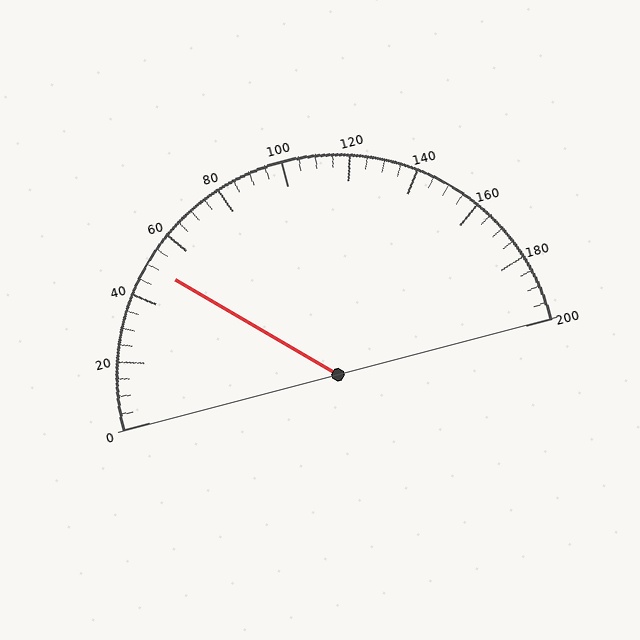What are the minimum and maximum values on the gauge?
The gauge ranges from 0 to 200.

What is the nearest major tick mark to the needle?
The nearest major tick mark is 40.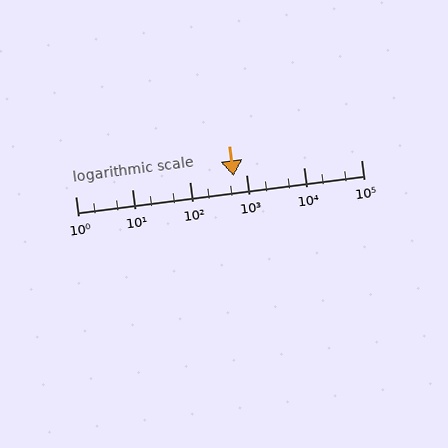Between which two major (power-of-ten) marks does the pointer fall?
The pointer is between 100 and 1000.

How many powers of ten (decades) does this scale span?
The scale spans 5 decades, from 1 to 100000.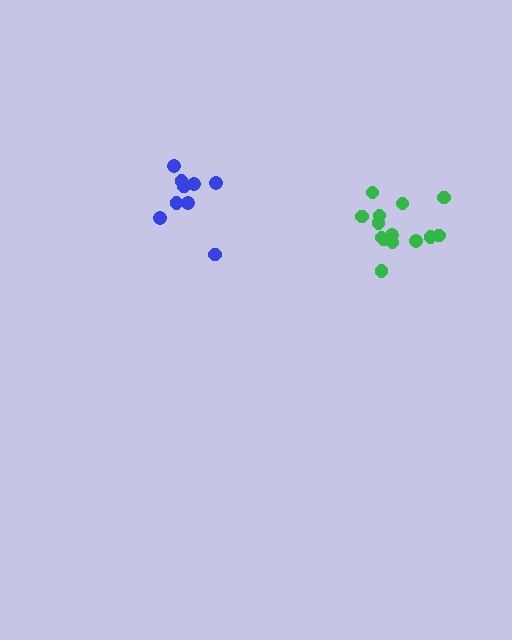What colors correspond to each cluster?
The clusters are colored: green, blue.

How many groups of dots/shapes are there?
There are 2 groups.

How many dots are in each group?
Group 1: 14 dots, Group 2: 9 dots (23 total).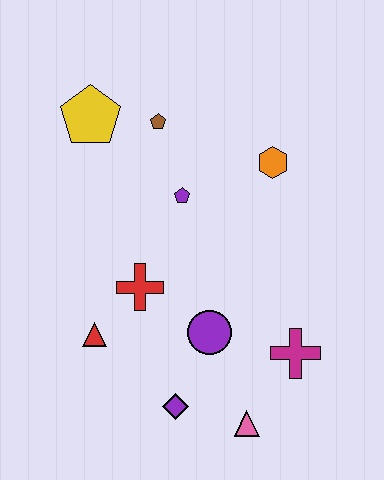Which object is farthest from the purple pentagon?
The pink triangle is farthest from the purple pentagon.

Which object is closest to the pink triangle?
The purple diamond is closest to the pink triangle.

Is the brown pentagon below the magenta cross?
No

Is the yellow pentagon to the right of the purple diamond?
No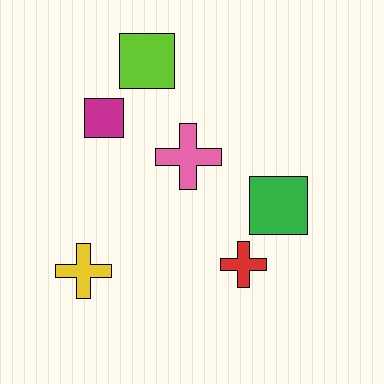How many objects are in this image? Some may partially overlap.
There are 6 objects.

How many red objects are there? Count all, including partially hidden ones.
There is 1 red object.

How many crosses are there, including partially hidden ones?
There are 3 crosses.